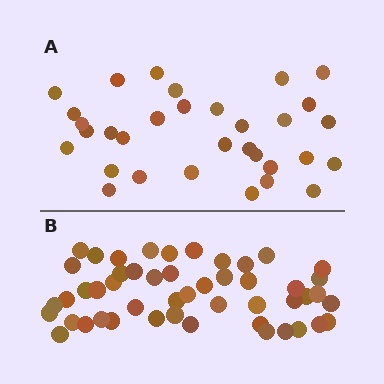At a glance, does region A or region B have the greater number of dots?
Region B (the bottom region) has more dots.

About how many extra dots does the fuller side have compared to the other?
Region B has approximately 15 more dots than region A.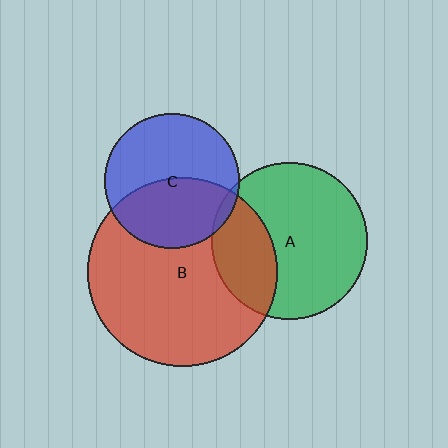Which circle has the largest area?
Circle B (red).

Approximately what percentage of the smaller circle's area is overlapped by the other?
Approximately 45%.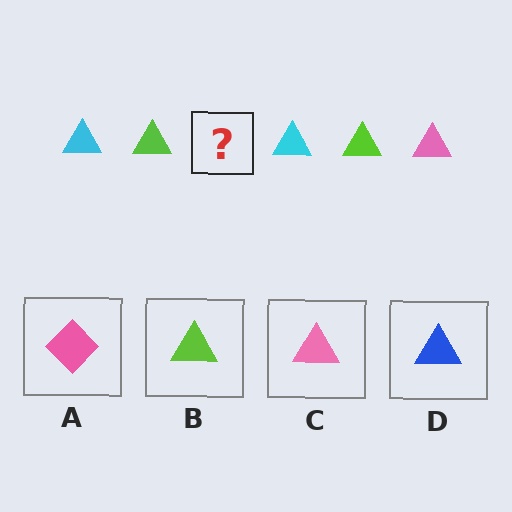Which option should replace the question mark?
Option C.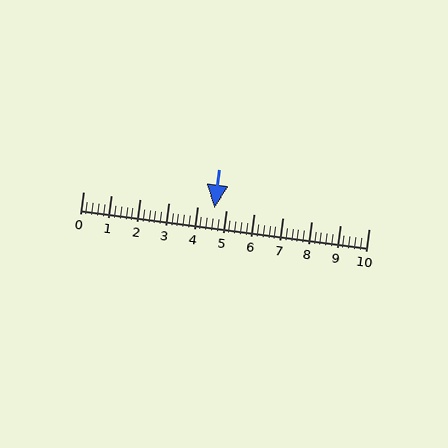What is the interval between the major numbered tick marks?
The major tick marks are spaced 1 units apart.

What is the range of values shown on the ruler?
The ruler shows values from 0 to 10.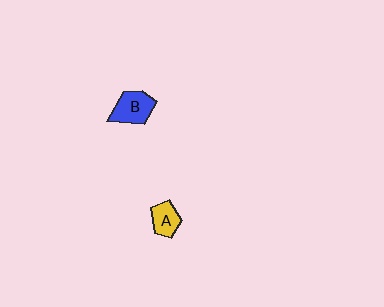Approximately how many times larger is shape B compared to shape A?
Approximately 1.4 times.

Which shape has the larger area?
Shape B (blue).